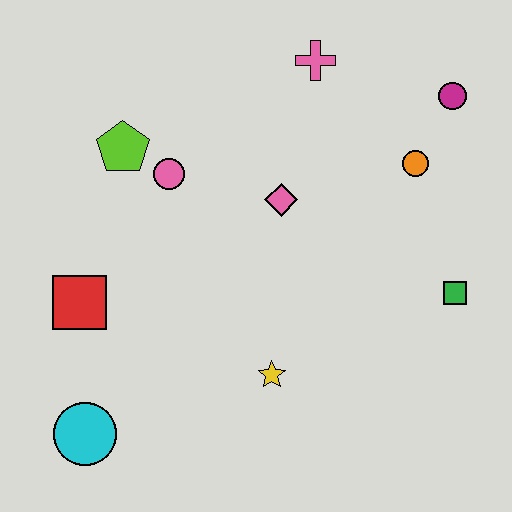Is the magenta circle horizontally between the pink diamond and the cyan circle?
No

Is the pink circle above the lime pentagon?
No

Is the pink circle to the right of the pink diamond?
No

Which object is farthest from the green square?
The cyan circle is farthest from the green square.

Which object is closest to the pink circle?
The lime pentagon is closest to the pink circle.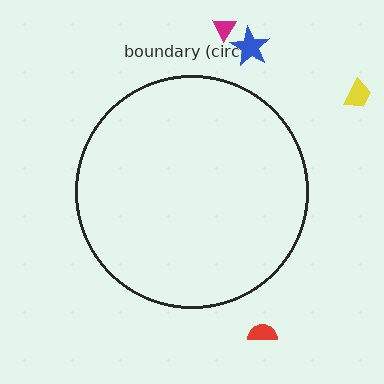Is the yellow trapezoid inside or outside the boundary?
Outside.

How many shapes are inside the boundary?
0 inside, 4 outside.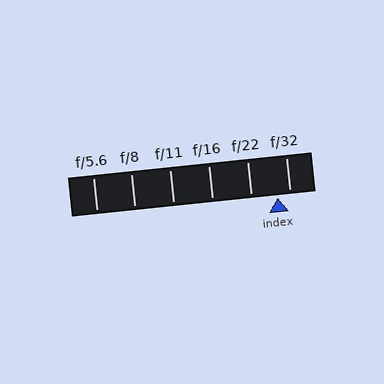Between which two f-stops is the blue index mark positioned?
The index mark is between f/22 and f/32.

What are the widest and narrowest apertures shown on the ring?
The widest aperture shown is f/5.6 and the narrowest is f/32.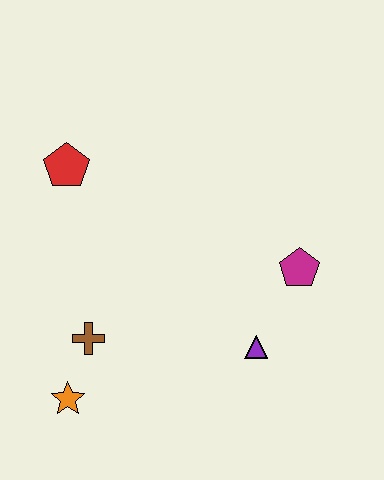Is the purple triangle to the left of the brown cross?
No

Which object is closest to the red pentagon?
The brown cross is closest to the red pentagon.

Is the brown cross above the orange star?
Yes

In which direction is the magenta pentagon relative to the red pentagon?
The magenta pentagon is to the right of the red pentagon.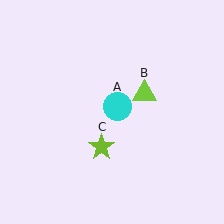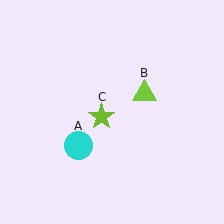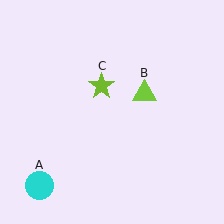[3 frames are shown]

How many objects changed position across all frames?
2 objects changed position: cyan circle (object A), lime star (object C).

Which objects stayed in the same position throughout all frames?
Lime triangle (object B) remained stationary.